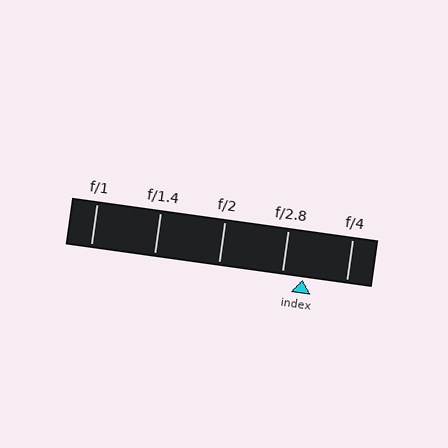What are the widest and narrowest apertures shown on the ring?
The widest aperture shown is f/1 and the narrowest is f/4.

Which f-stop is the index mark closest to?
The index mark is closest to f/2.8.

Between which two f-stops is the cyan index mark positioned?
The index mark is between f/2.8 and f/4.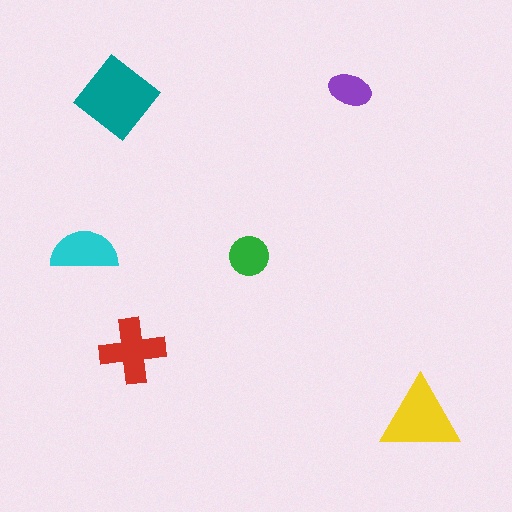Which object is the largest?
The teal diamond.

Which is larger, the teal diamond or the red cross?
The teal diamond.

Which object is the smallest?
The purple ellipse.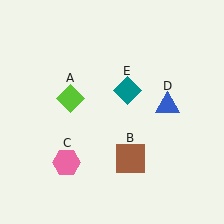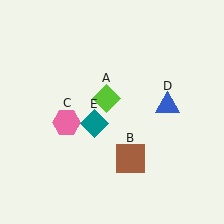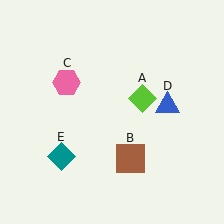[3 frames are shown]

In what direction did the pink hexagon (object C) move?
The pink hexagon (object C) moved up.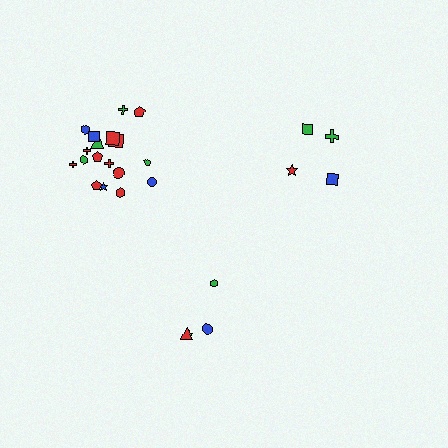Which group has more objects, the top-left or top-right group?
The top-left group.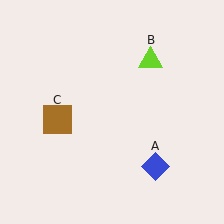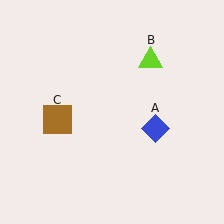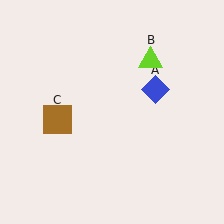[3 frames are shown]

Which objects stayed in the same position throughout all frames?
Lime triangle (object B) and brown square (object C) remained stationary.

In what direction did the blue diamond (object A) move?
The blue diamond (object A) moved up.